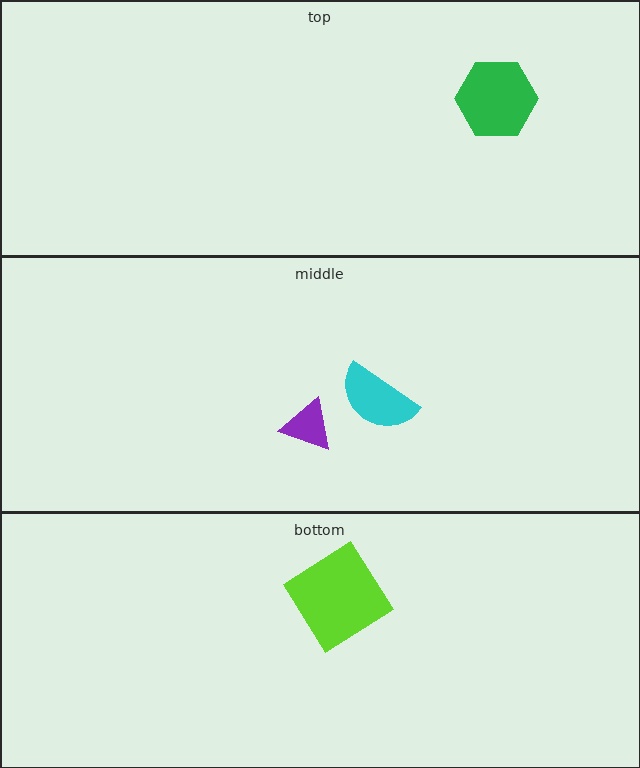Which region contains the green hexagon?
The top region.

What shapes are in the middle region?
The cyan semicircle, the purple triangle.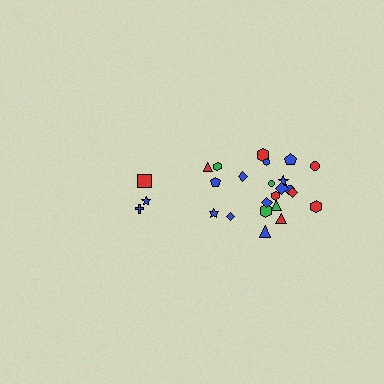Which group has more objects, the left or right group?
The right group.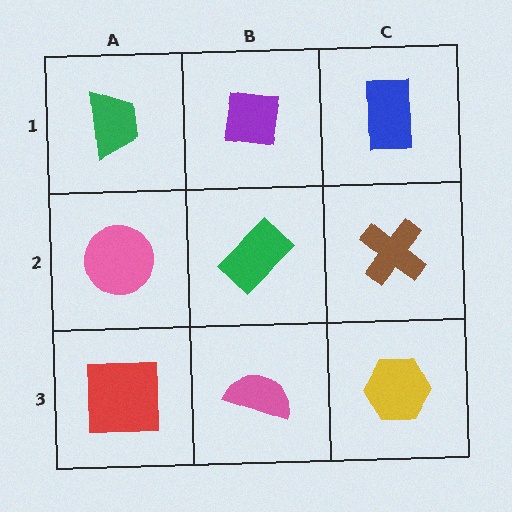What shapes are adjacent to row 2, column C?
A blue rectangle (row 1, column C), a yellow hexagon (row 3, column C), a green rectangle (row 2, column B).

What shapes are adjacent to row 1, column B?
A green rectangle (row 2, column B), a green trapezoid (row 1, column A), a blue rectangle (row 1, column C).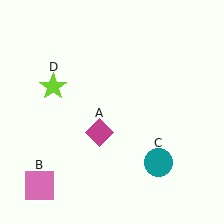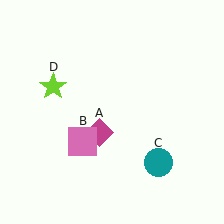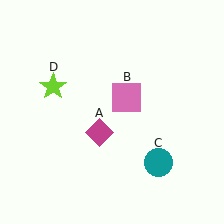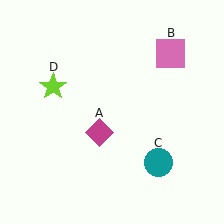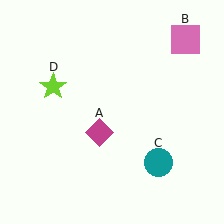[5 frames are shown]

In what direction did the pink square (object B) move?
The pink square (object B) moved up and to the right.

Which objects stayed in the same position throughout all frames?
Magenta diamond (object A) and teal circle (object C) and lime star (object D) remained stationary.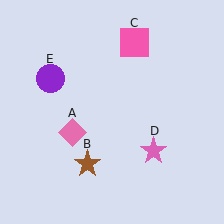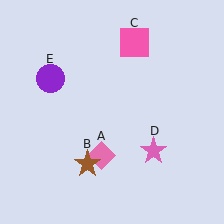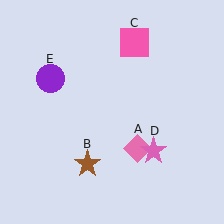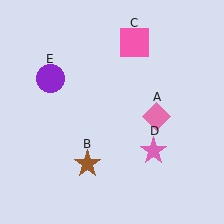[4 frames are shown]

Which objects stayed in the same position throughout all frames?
Brown star (object B) and pink square (object C) and pink star (object D) and purple circle (object E) remained stationary.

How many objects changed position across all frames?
1 object changed position: pink diamond (object A).